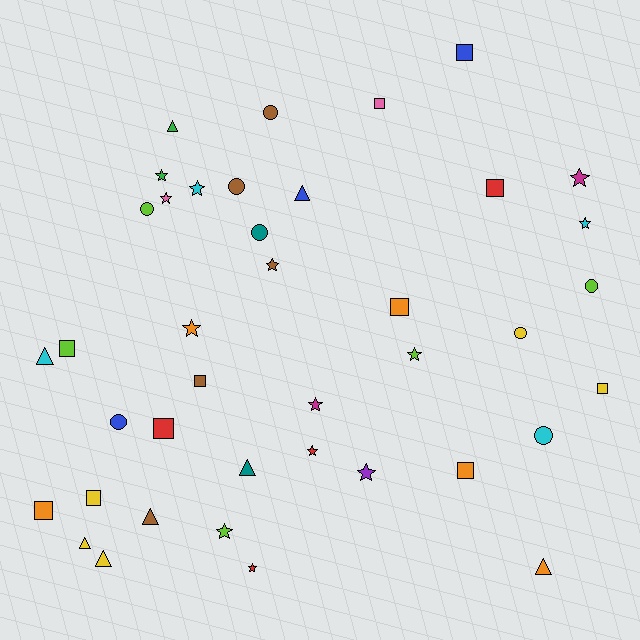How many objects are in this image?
There are 40 objects.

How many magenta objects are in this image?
There are 2 magenta objects.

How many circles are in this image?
There are 8 circles.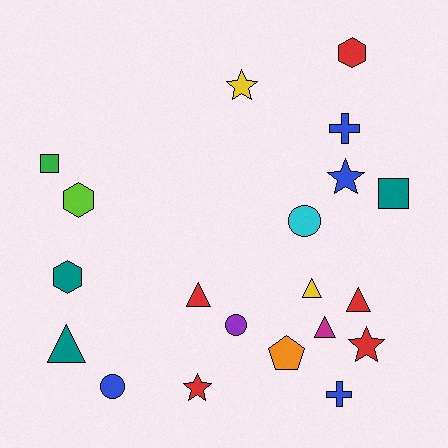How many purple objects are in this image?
There is 1 purple object.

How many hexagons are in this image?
There are 3 hexagons.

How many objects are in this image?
There are 20 objects.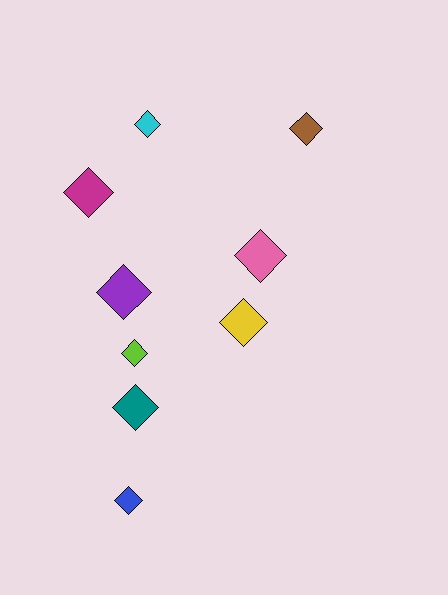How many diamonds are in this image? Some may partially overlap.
There are 9 diamonds.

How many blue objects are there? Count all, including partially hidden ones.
There is 1 blue object.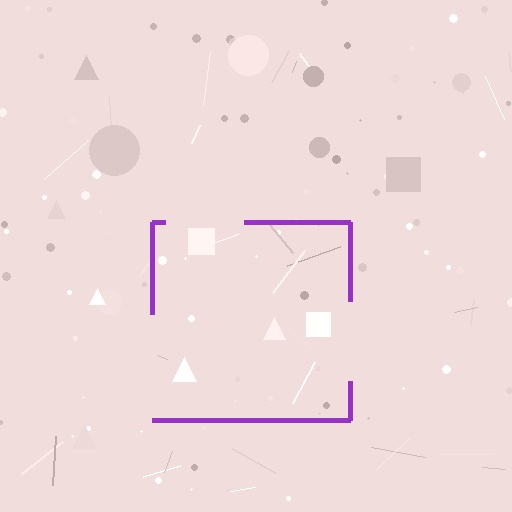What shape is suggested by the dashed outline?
The dashed outline suggests a square.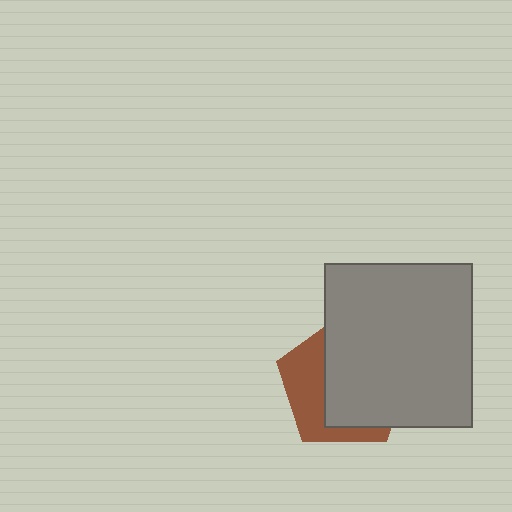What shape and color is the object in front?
The object in front is a gray rectangle.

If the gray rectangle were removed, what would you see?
You would see the complete brown pentagon.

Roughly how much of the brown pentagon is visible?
A small part of it is visible (roughly 36%).